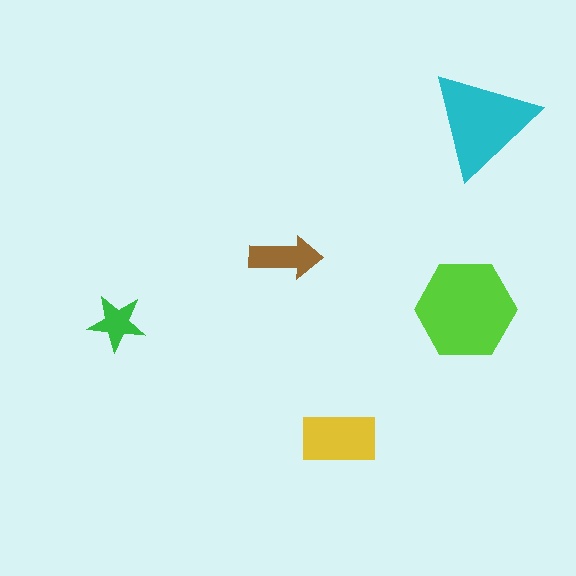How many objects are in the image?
There are 5 objects in the image.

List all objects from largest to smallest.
The lime hexagon, the cyan triangle, the yellow rectangle, the brown arrow, the green star.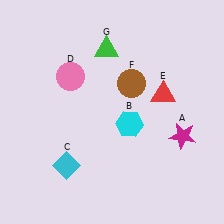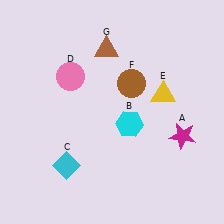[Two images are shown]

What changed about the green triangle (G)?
In Image 1, G is green. In Image 2, it changed to brown.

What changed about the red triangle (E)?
In Image 1, E is red. In Image 2, it changed to yellow.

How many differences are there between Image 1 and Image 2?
There are 2 differences between the two images.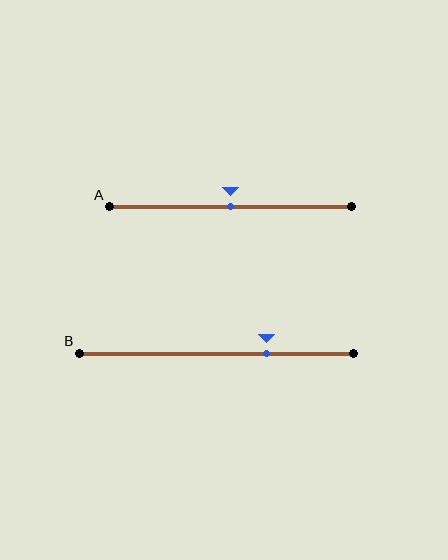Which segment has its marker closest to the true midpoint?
Segment A has its marker closest to the true midpoint.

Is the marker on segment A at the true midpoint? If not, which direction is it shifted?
Yes, the marker on segment A is at the true midpoint.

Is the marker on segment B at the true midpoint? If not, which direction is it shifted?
No, the marker on segment B is shifted to the right by about 18% of the segment length.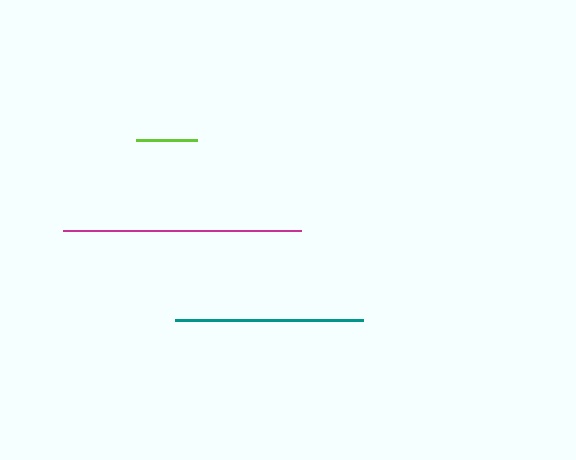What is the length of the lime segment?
The lime segment is approximately 61 pixels long.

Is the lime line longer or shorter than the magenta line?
The magenta line is longer than the lime line.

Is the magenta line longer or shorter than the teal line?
The magenta line is longer than the teal line.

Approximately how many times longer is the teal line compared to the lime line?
The teal line is approximately 3.1 times the length of the lime line.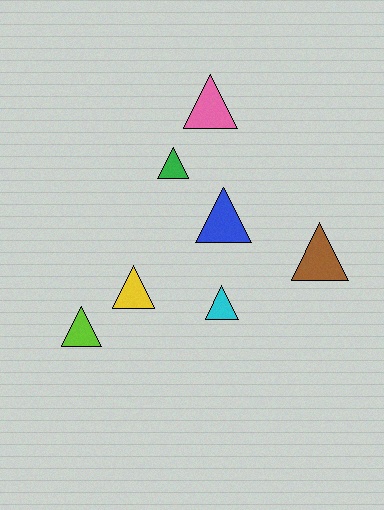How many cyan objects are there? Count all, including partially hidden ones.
There is 1 cyan object.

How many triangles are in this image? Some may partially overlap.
There are 7 triangles.